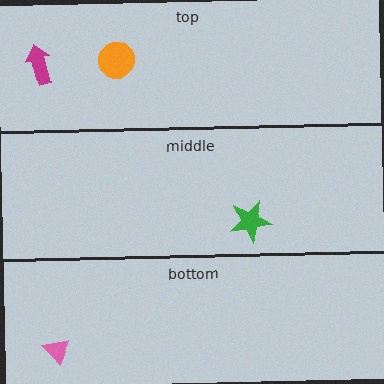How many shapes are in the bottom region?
1.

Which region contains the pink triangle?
The bottom region.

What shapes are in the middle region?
The green star.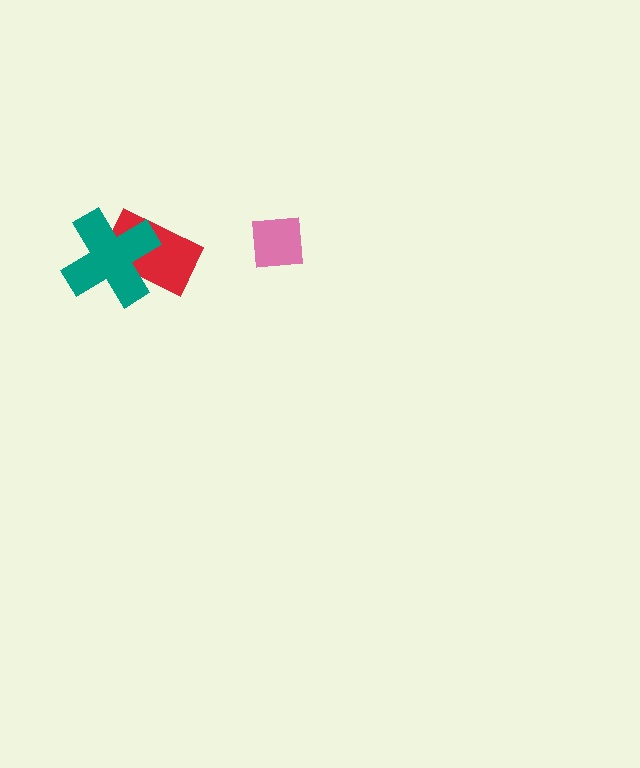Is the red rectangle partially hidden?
Yes, it is partially covered by another shape.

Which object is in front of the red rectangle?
The teal cross is in front of the red rectangle.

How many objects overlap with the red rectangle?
1 object overlaps with the red rectangle.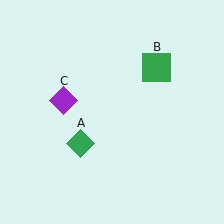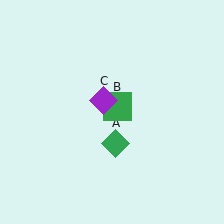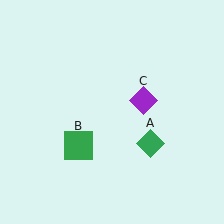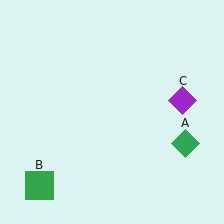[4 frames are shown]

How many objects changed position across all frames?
3 objects changed position: green diamond (object A), green square (object B), purple diamond (object C).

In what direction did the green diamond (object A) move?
The green diamond (object A) moved right.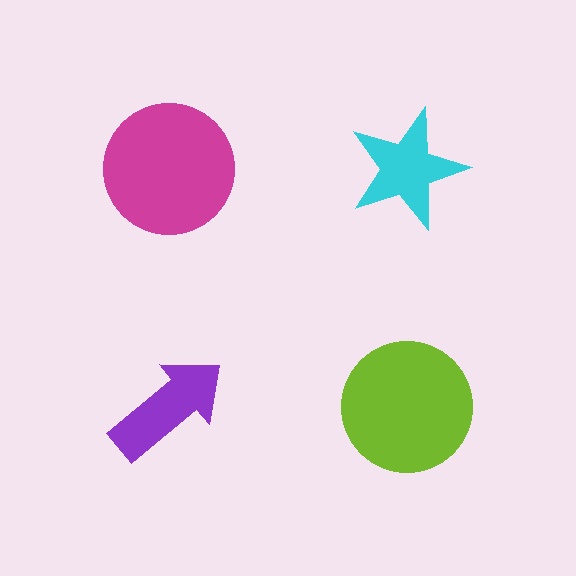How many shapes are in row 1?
2 shapes.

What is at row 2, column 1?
A purple arrow.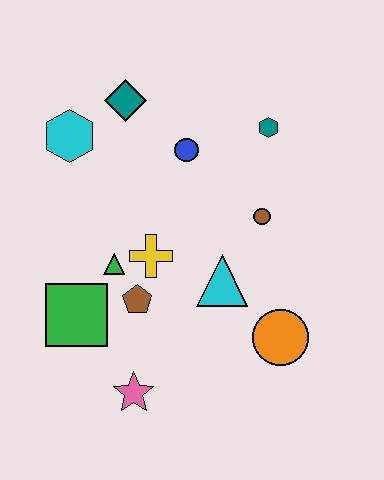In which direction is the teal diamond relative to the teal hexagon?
The teal diamond is to the left of the teal hexagon.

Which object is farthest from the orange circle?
The cyan hexagon is farthest from the orange circle.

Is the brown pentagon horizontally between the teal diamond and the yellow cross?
Yes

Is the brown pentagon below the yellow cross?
Yes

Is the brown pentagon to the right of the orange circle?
No